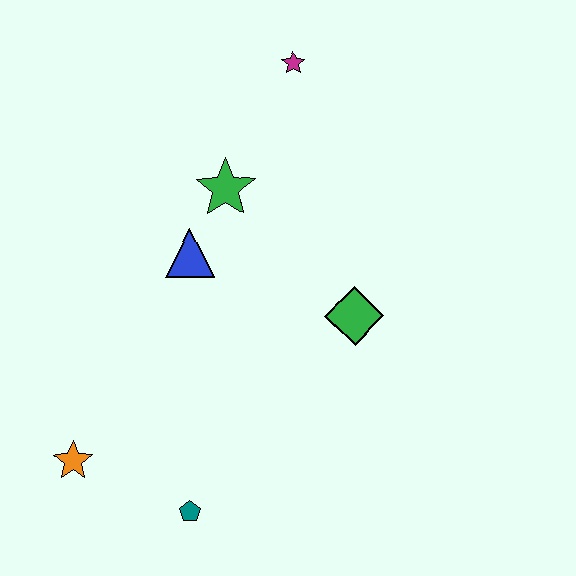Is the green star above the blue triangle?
Yes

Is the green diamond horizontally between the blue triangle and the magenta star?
No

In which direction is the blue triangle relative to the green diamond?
The blue triangle is to the left of the green diamond.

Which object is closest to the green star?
The blue triangle is closest to the green star.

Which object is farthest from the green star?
The teal pentagon is farthest from the green star.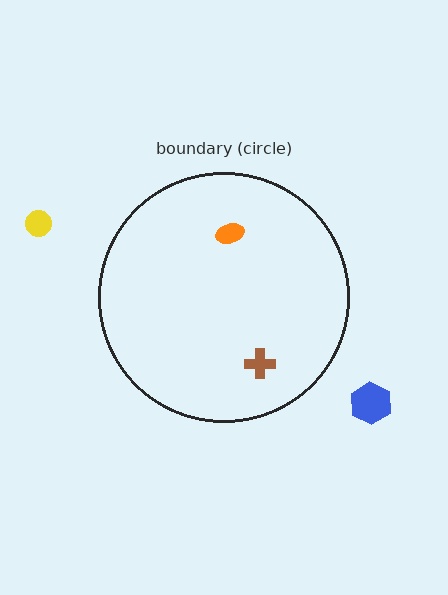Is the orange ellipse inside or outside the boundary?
Inside.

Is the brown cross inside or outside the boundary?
Inside.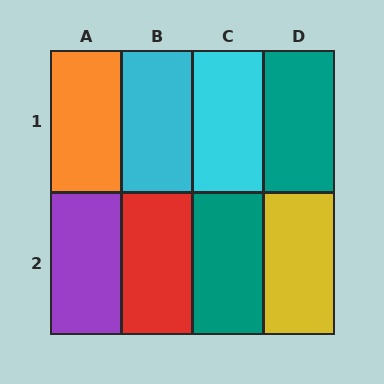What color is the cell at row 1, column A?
Orange.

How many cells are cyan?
2 cells are cyan.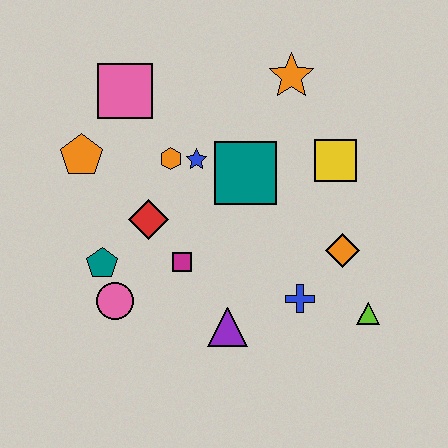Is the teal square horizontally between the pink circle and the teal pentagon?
No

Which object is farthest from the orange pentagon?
The lime triangle is farthest from the orange pentagon.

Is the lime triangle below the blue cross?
Yes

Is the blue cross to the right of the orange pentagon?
Yes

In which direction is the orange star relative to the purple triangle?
The orange star is above the purple triangle.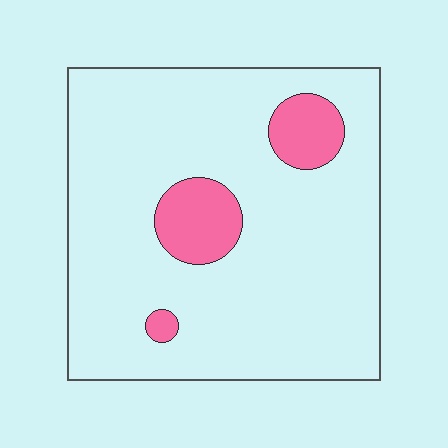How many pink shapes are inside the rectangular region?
3.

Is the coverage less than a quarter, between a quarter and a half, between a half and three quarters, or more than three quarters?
Less than a quarter.